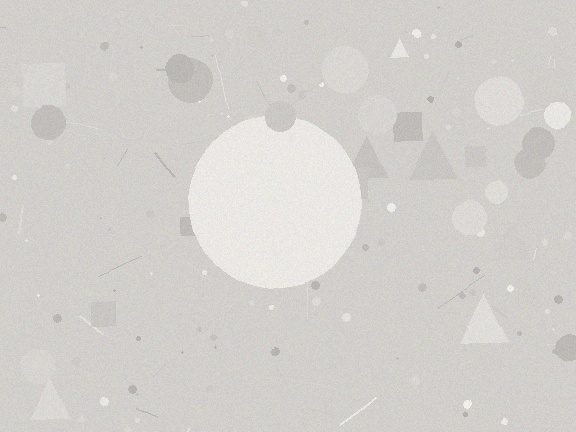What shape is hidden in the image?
A circle is hidden in the image.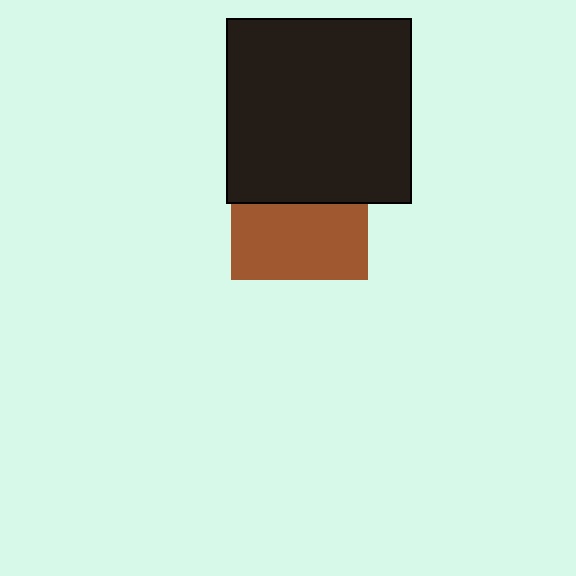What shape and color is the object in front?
The object in front is a black square.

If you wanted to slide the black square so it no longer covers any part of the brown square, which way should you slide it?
Slide it up — that is the most direct way to separate the two shapes.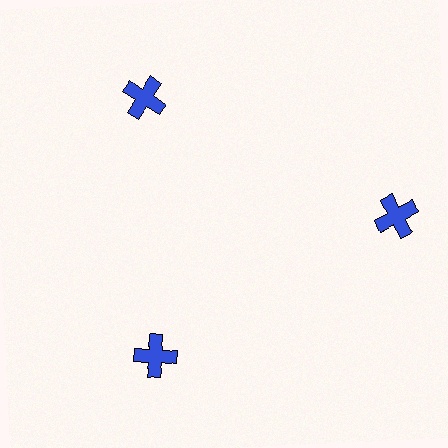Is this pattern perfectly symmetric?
No. The 3 blue crosses are arranged in a ring, but one element near the 3 o'clock position is pushed outward from the center, breaking the 3-fold rotational symmetry.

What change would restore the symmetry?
The symmetry would be restored by moving it inward, back onto the ring so that all 3 crosses sit at equal angles and equal distance from the center.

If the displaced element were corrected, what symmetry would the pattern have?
It would have 3-fold rotational symmetry — the pattern would map onto itself every 120 degrees.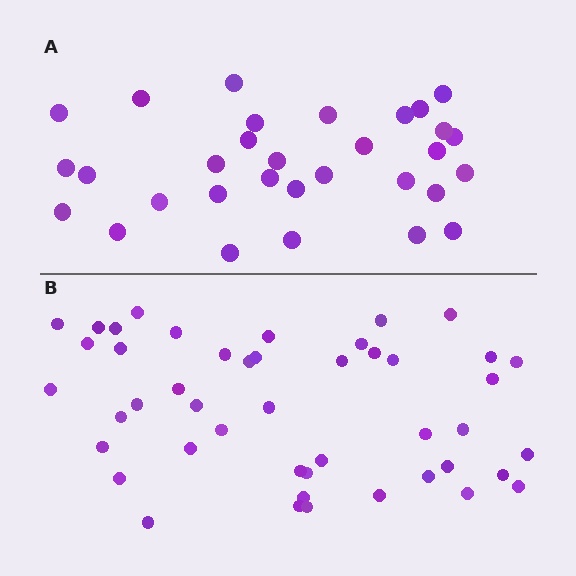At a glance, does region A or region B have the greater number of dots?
Region B (the bottom region) has more dots.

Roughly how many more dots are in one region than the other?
Region B has approximately 15 more dots than region A.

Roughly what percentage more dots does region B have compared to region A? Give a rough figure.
About 50% more.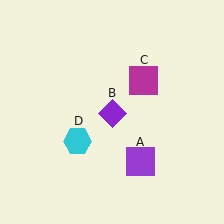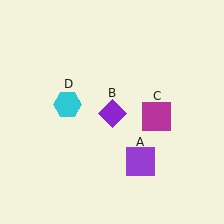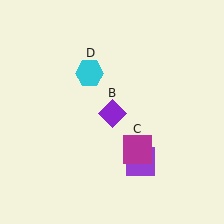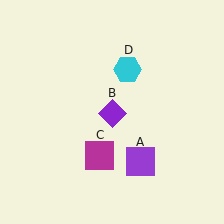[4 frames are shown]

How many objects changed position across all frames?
2 objects changed position: magenta square (object C), cyan hexagon (object D).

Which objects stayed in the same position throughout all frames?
Purple square (object A) and purple diamond (object B) remained stationary.